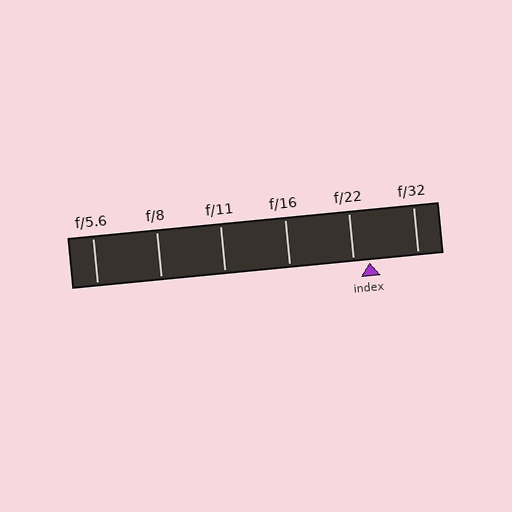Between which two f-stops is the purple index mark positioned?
The index mark is between f/22 and f/32.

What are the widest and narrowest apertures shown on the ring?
The widest aperture shown is f/5.6 and the narrowest is f/32.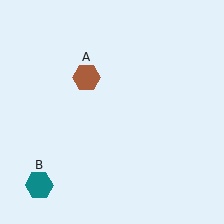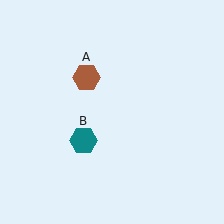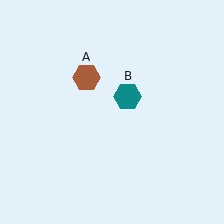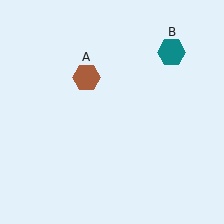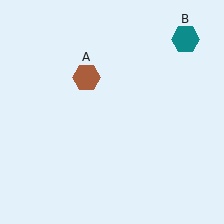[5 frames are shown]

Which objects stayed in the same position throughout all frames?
Brown hexagon (object A) remained stationary.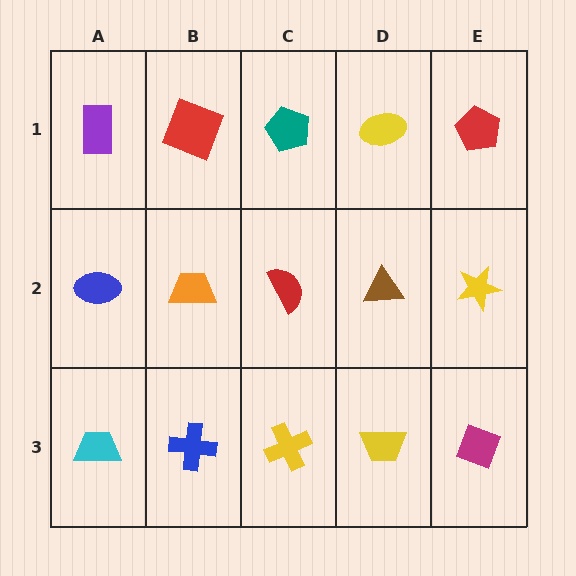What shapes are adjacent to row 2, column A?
A purple rectangle (row 1, column A), a cyan trapezoid (row 3, column A), an orange trapezoid (row 2, column B).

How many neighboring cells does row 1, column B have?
3.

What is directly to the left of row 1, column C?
A red square.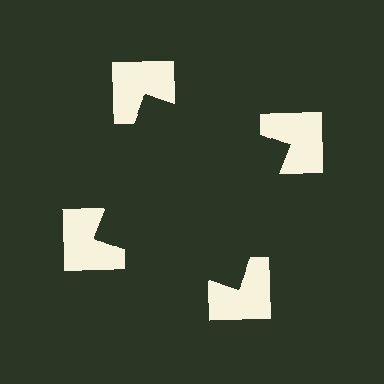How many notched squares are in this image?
There are 4 — one at each vertex of the illusory square.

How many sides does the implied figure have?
4 sides.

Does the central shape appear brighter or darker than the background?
It typically appears slightly darker than the background, even though no actual brightness change is drawn.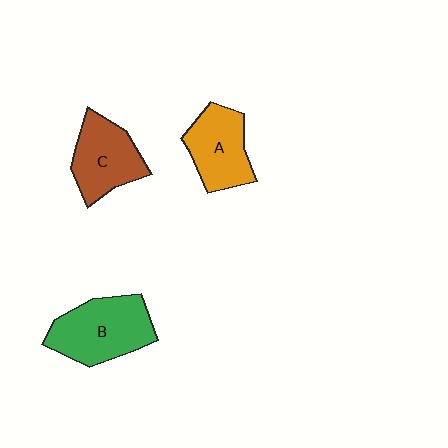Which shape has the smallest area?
Shape A (orange).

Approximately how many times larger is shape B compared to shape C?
Approximately 1.2 times.